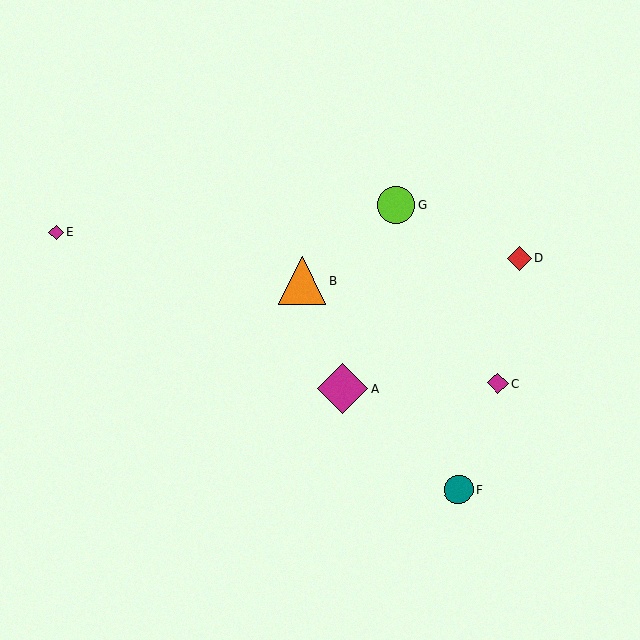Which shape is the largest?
The magenta diamond (labeled A) is the largest.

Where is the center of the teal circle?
The center of the teal circle is at (458, 490).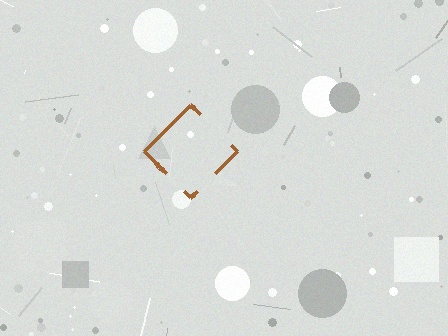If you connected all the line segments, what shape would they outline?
They would outline a diamond.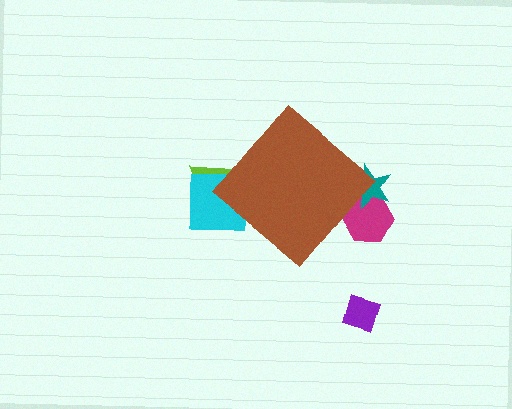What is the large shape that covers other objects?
A brown diamond.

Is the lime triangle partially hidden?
Yes, the lime triangle is partially hidden behind the brown diamond.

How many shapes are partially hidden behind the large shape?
4 shapes are partially hidden.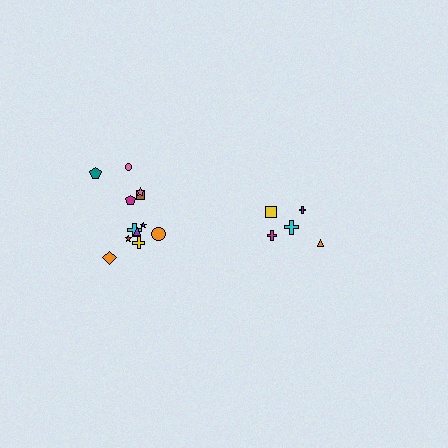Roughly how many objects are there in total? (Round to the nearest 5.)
Roughly 15 objects in total.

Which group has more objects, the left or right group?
The left group.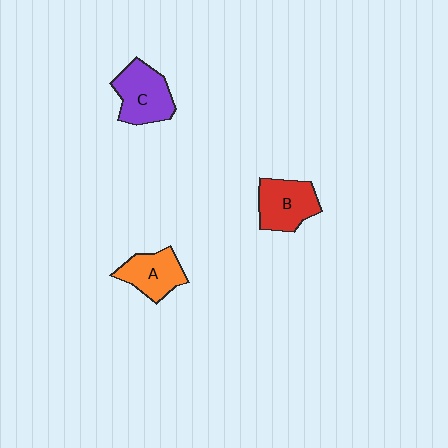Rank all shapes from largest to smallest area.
From largest to smallest: C (purple), B (red), A (orange).